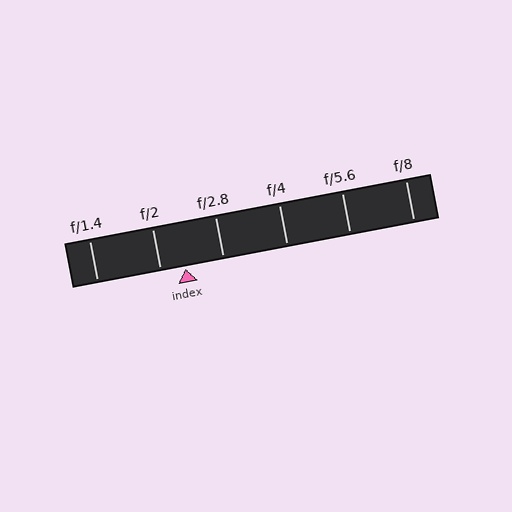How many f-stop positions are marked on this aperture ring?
There are 6 f-stop positions marked.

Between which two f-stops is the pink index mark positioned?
The index mark is between f/2 and f/2.8.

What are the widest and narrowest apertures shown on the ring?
The widest aperture shown is f/1.4 and the narrowest is f/8.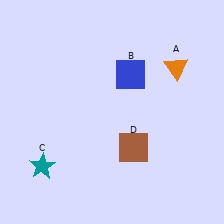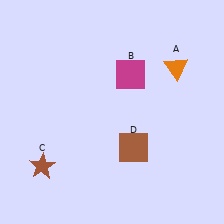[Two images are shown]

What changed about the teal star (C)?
In Image 1, C is teal. In Image 2, it changed to brown.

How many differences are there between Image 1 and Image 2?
There are 2 differences between the two images.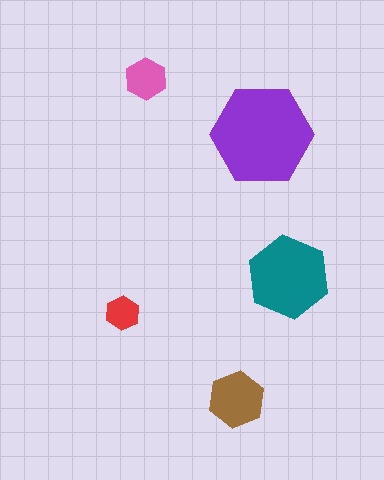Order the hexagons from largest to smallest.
the purple one, the teal one, the brown one, the pink one, the red one.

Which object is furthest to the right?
The teal hexagon is rightmost.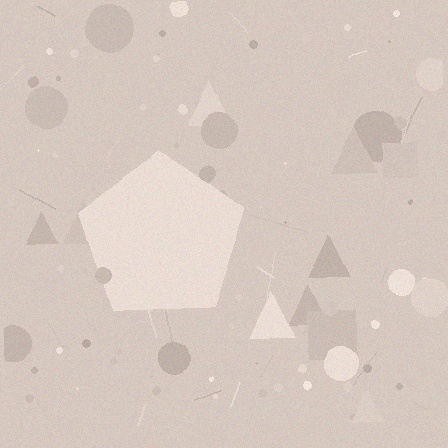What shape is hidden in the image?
A pentagon is hidden in the image.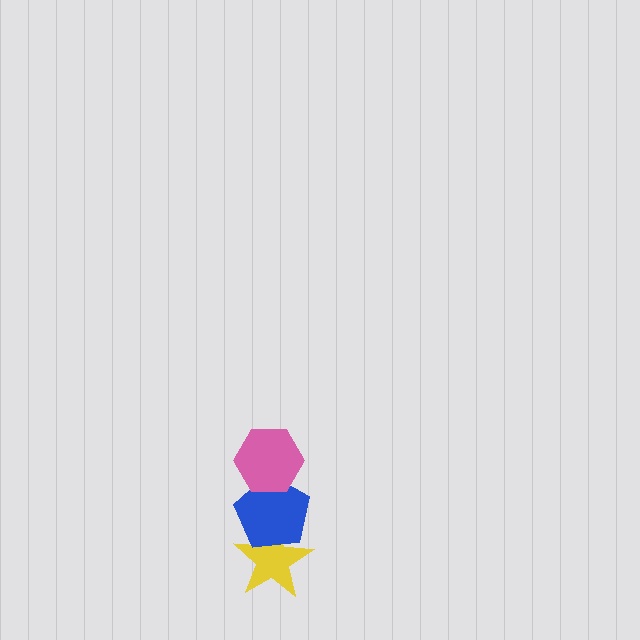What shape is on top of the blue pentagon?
The pink hexagon is on top of the blue pentagon.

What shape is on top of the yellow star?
The blue pentagon is on top of the yellow star.